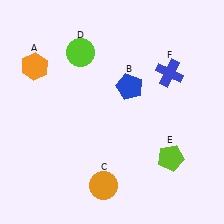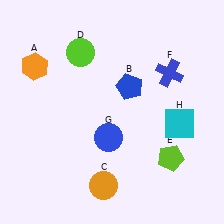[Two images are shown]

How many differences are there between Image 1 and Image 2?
There are 2 differences between the two images.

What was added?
A blue circle (G), a cyan square (H) were added in Image 2.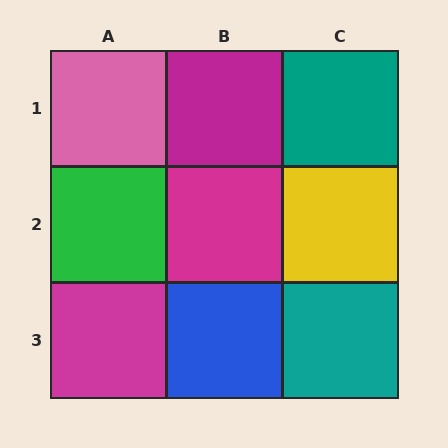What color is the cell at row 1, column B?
Magenta.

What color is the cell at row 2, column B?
Magenta.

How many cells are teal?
2 cells are teal.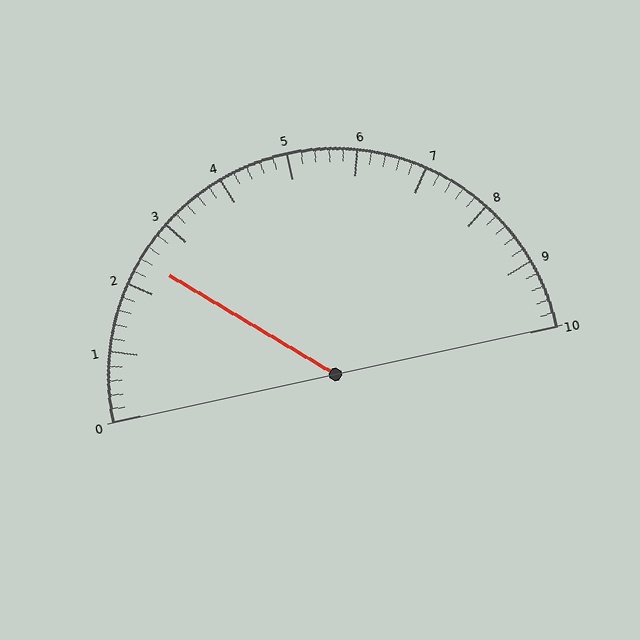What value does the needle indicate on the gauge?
The needle indicates approximately 2.4.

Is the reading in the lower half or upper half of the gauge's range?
The reading is in the lower half of the range (0 to 10).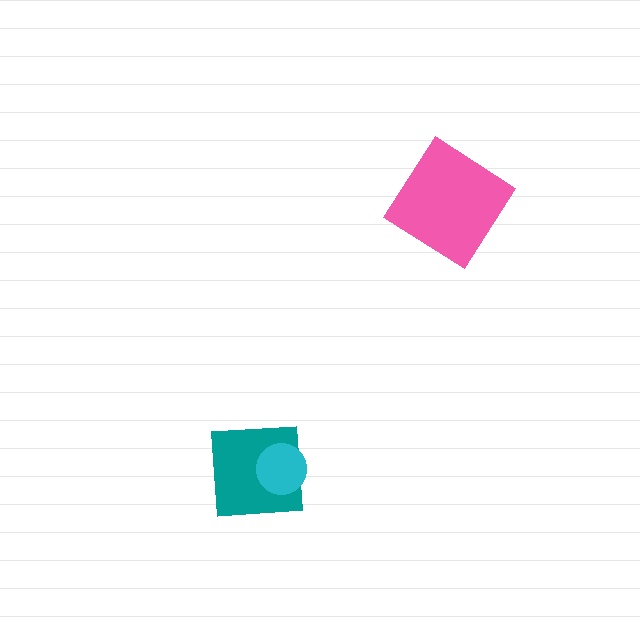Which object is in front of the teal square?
The cyan circle is in front of the teal square.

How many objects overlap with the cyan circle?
1 object overlaps with the cyan circle.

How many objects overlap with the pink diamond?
0 objects overlap with the pink diamond.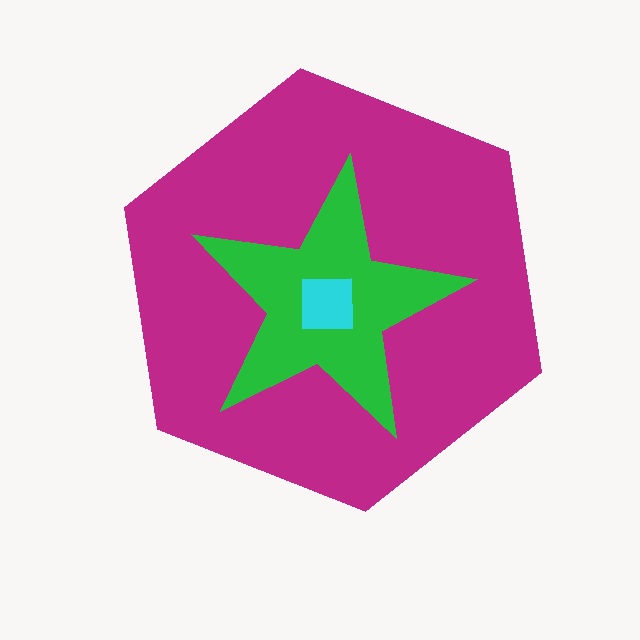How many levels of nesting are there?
3.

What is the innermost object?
The cyan square.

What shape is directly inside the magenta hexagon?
The green star.